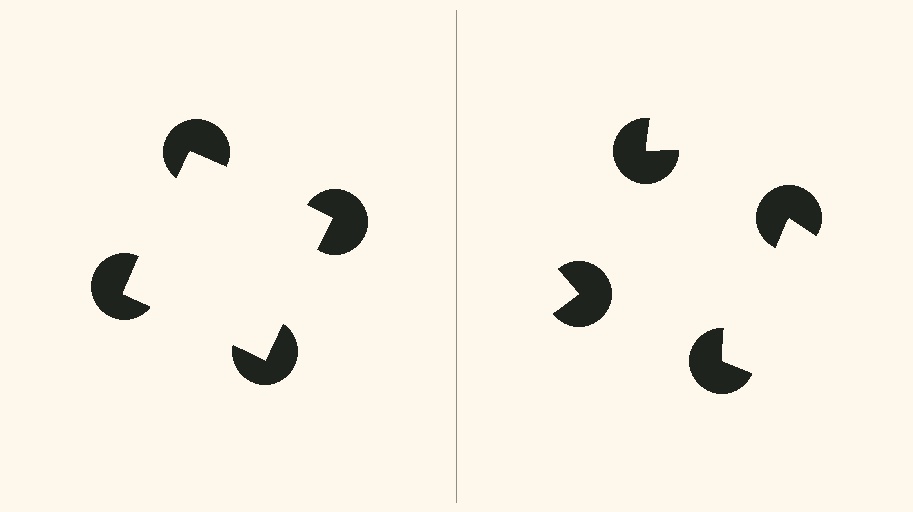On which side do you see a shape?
An illusory square appears on the left side. On the right side the wedge cuts are rotated, so no coherent shape forms.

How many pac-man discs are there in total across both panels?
8 — 4 on each side.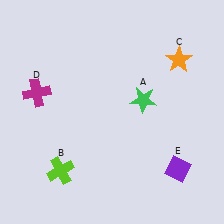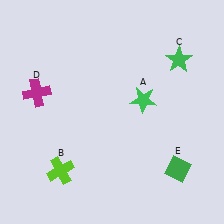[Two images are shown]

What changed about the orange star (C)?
In Image 1, C is orange. In Image 2, it changed to green.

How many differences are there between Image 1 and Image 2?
There are 2 differences between the two images.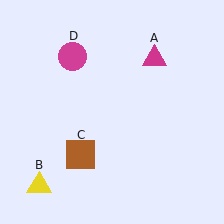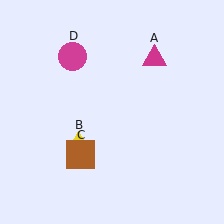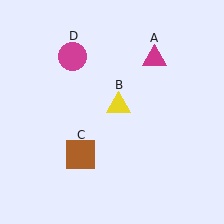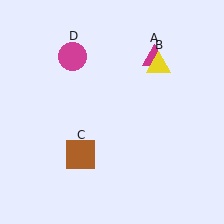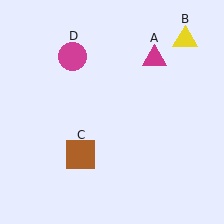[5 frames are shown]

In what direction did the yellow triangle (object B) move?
The yellow triangle (object B) moved up and to the right.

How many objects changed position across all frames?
1 object changed position: yellow triangle (object B).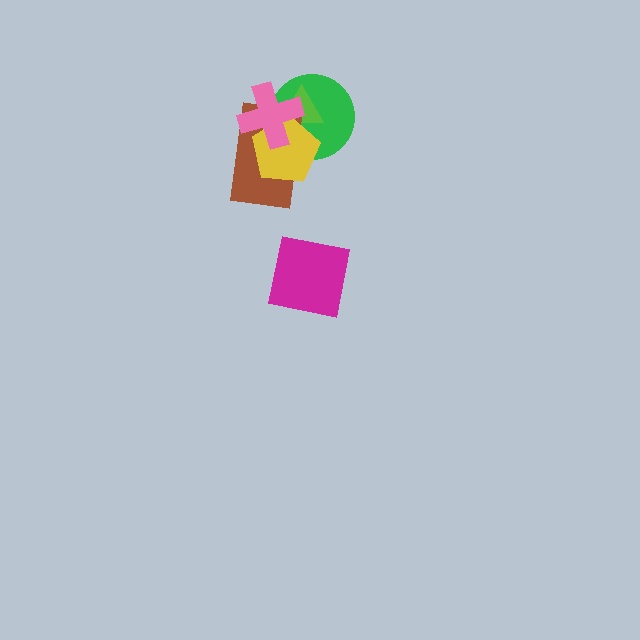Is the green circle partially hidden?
Yes, it is partially covered by another shape.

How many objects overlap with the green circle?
4 objects overlap with the green circle.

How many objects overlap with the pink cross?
4 objects overlap with the pink cross.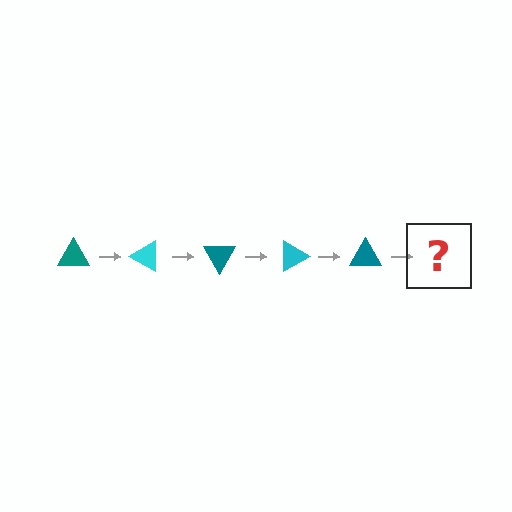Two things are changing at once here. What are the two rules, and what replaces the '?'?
The two rules are that it rotates 30 degrees each step and the color cycles through teal and cyan. The '?' should be a cyan triangle, rotated 150 degrees from the start.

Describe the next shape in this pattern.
It should be a cyan triangle, rotated 150 degrees from the start.